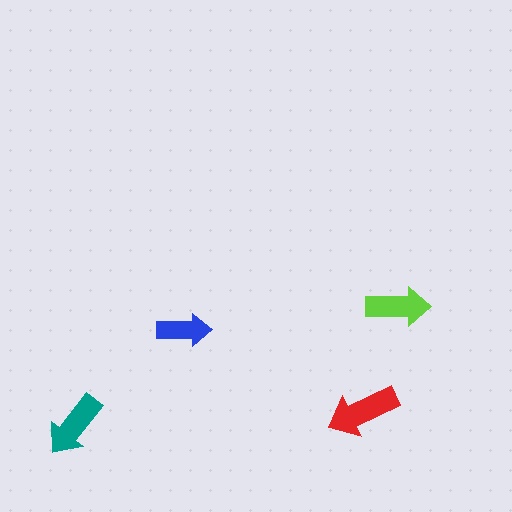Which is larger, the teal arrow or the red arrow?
The red one.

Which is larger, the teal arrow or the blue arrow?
The teal one.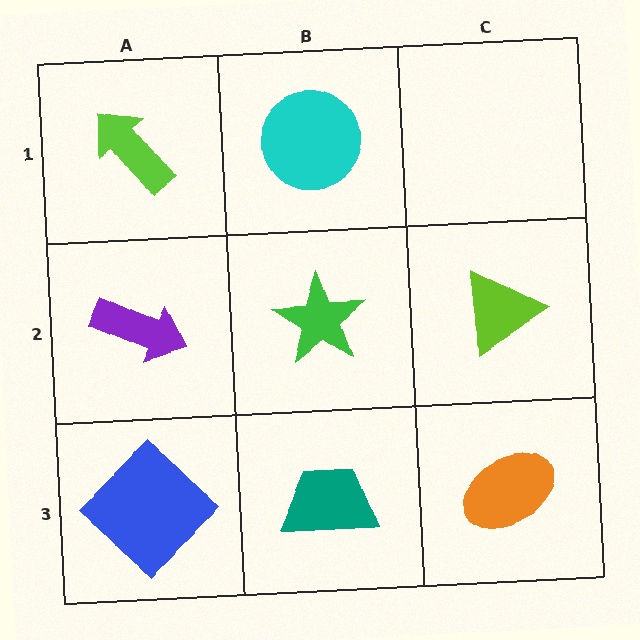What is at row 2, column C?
A lime triangle.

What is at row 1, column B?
A cyan circle.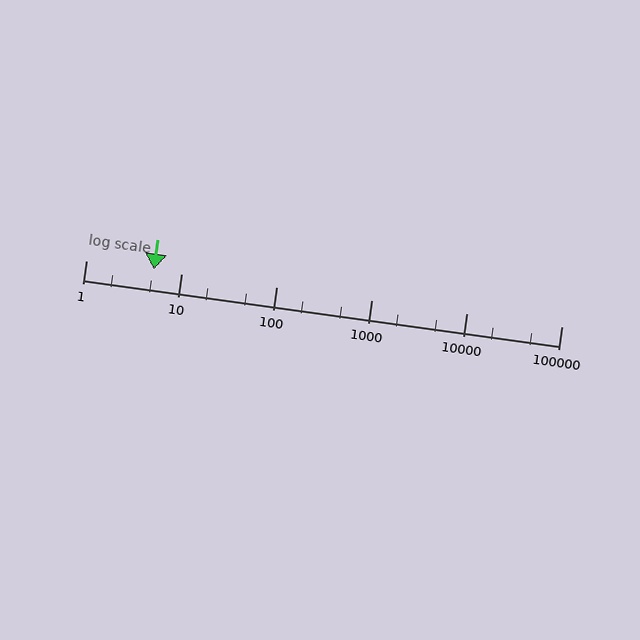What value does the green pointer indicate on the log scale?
The pointer indicates approximately 5.2.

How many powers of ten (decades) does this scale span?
The scale spans 5 decades, from 1 to 100000.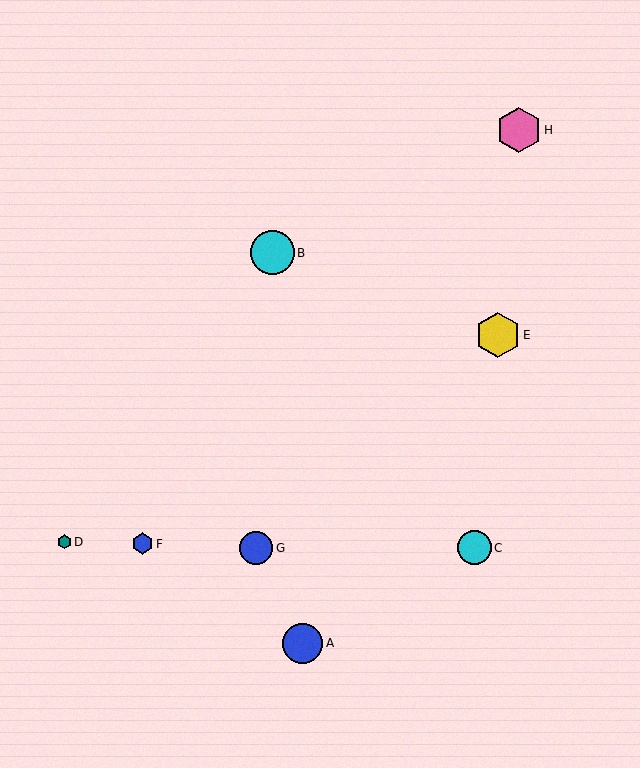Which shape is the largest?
The yellow hexagon (labeled E) is the largest.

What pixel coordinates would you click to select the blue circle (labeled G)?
Click at (256, 548) to select the blue circle G.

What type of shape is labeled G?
Shape G is a blue circle.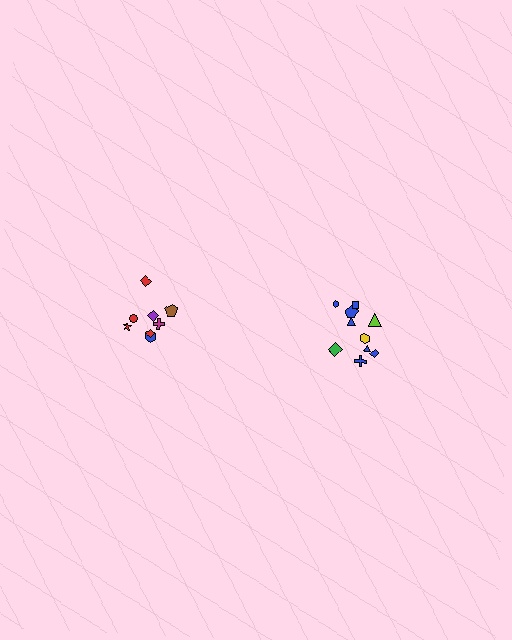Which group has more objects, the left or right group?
The right group.